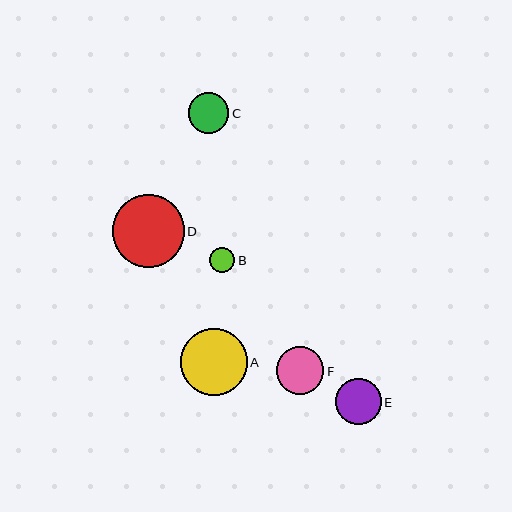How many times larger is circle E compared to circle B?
Circle E is approximately 1.8 times the size of circle B.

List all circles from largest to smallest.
From largest to smallest: D, A, F, E, C, B.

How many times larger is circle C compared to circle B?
Circle C is approximately 1.6 times the size of circle B.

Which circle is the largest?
Circle D is the largest with a size of approximately 72 pixels.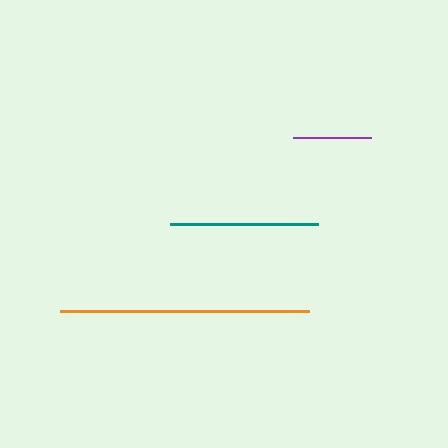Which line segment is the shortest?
The purple line is the shortest at approximately 78 pixels.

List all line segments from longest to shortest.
From longest to shortest: orange, teal, purple.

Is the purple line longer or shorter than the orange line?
The orange line is longer than the purple line.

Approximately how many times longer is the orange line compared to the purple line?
The orange line is approximately 3.2 times the length of the purple line.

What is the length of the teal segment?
The teal segment is approximately 148 pixels long.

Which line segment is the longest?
The orange line is the longest at approximately 249 pixels.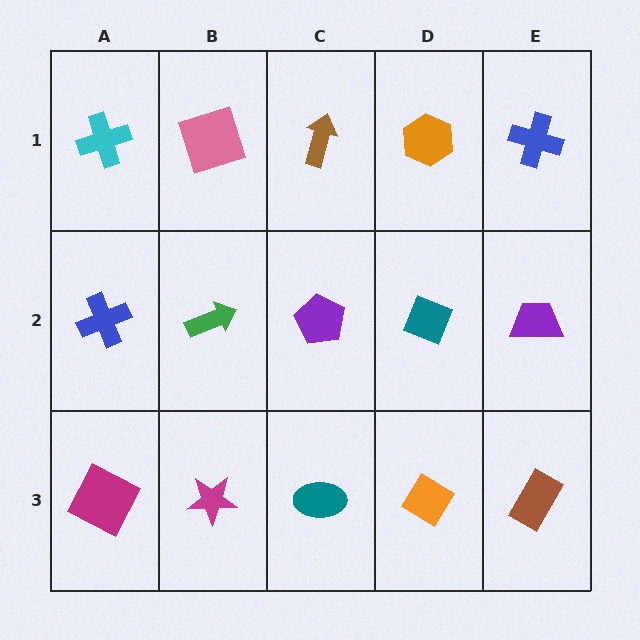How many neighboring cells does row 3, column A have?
2.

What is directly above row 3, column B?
A green arrow.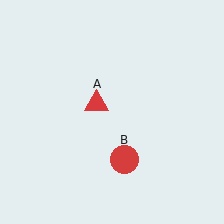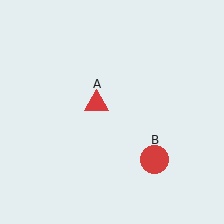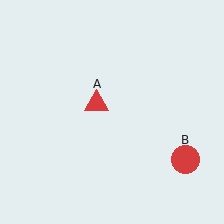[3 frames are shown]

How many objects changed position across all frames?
1 object changed position: red circle (object B).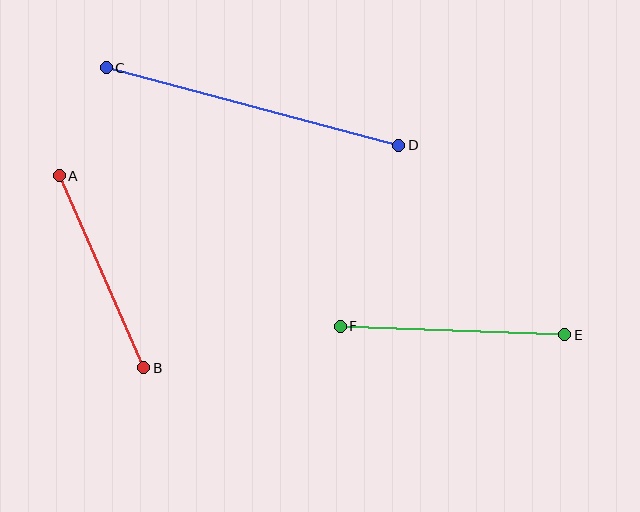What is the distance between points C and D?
The distance is approximately 303 pixels.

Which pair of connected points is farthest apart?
Points C and D are farthest apart.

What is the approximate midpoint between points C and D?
The midpoint is at approximately (252, 106) pixels.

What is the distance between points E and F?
The distance is approximately 225 pixels.